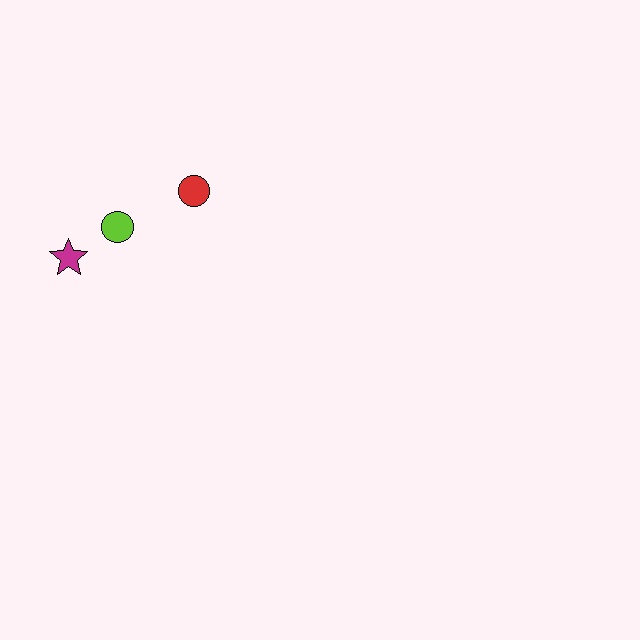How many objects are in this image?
There are 3 objects.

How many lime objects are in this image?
There is 1 lime object.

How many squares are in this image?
There are no squares.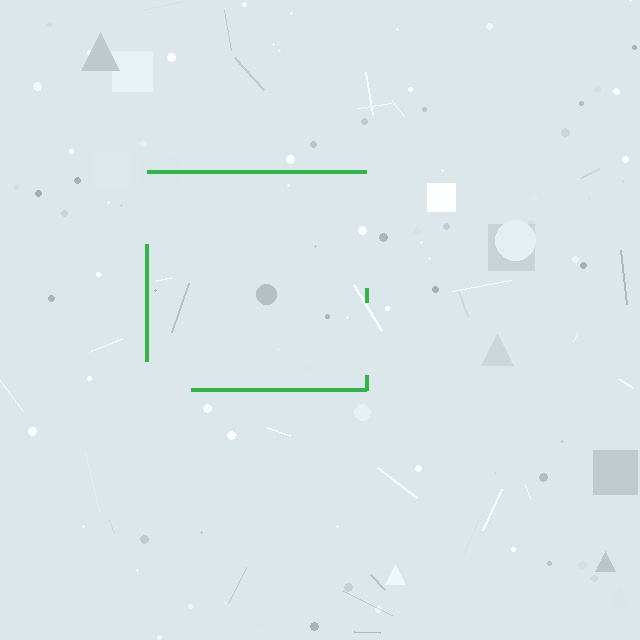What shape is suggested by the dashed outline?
The dashed outline suggests a square.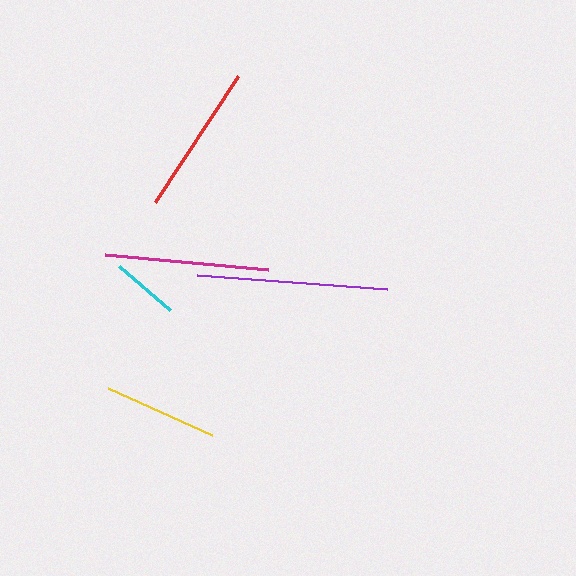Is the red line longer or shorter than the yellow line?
The red line is longer than the yellow line.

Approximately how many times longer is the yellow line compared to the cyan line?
The yellow line is approximately 1.7 times the length of the cyan line.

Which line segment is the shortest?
The cyan line is the shortest at approximately 66 pixels.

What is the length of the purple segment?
The purple segment is approximately 191 pixels long.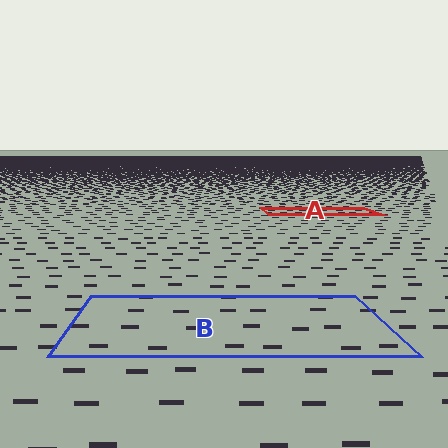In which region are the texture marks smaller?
The texture marks are smaller in region A, because it is farther away.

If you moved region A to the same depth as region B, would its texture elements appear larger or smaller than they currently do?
They would appear larger. At a closer depth, the same texture elements are projected at a bigger on-screen size.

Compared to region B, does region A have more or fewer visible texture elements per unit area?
Region A has more texture elements per unit area — they are packed more densely because it is farther away.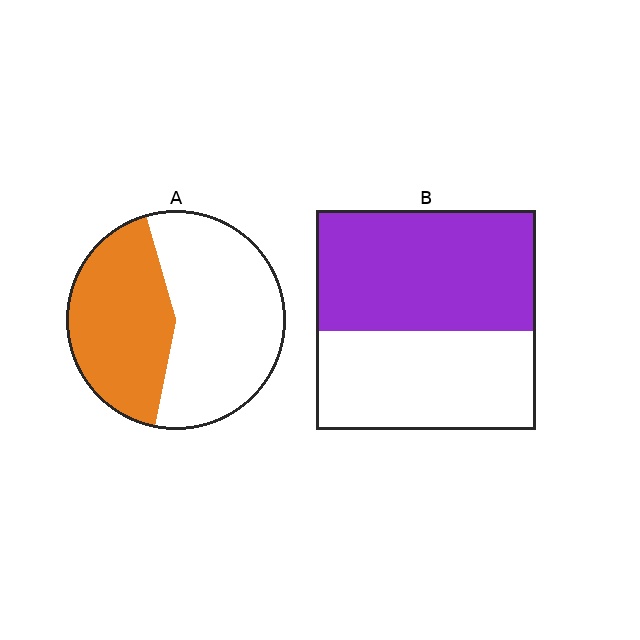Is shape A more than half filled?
No.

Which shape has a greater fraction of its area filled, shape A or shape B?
Shape B.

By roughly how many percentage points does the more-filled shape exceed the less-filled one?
By roughly 10 percentage points (B over A).